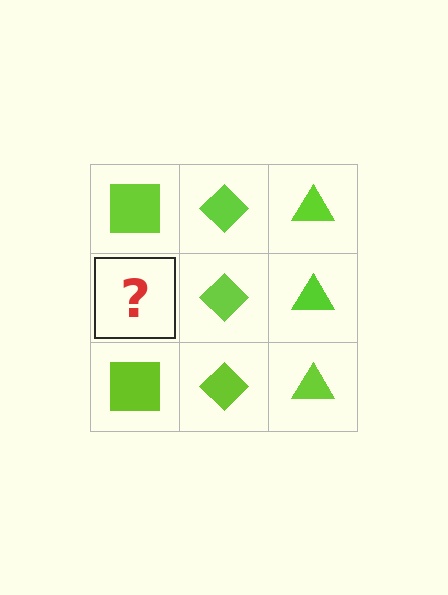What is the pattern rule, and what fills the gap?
The rule is that each column has a consistent shape. The gap should be filled with a lime square.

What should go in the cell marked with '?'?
The missing cell should contain a lime square.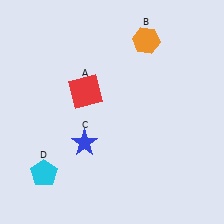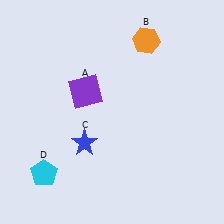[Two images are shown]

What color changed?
The square (A) changed from red in Image 1 to purple in Image 2.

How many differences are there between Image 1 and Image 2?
There is 1 difference between the two images.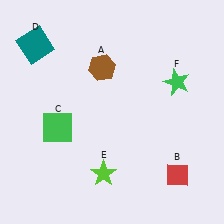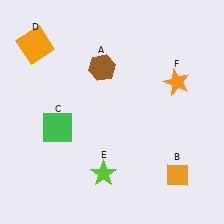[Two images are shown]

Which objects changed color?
B changed from red to orange. D changed from teal to orange. F changed from green to orange.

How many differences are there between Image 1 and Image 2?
There are 3 differences between the two images.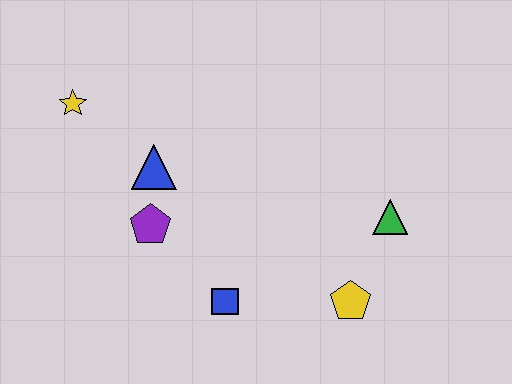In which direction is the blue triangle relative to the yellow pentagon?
The blue triangle is to the left of the yellow pentagon.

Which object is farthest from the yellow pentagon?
The yellow star is farthest from the yellow pentagon.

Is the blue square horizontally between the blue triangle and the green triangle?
Yes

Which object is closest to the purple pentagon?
The blue triangle is closest to the purple pentagon.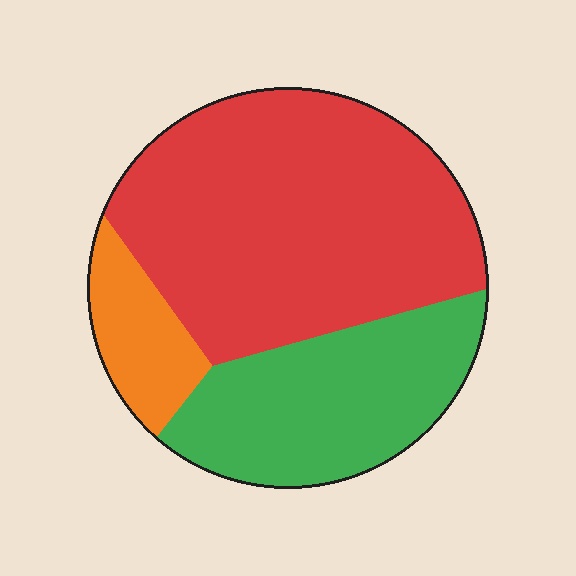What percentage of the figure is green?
Green takes up between a quarter and a half of the figure.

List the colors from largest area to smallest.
From largest to smallest: red, green, orange.